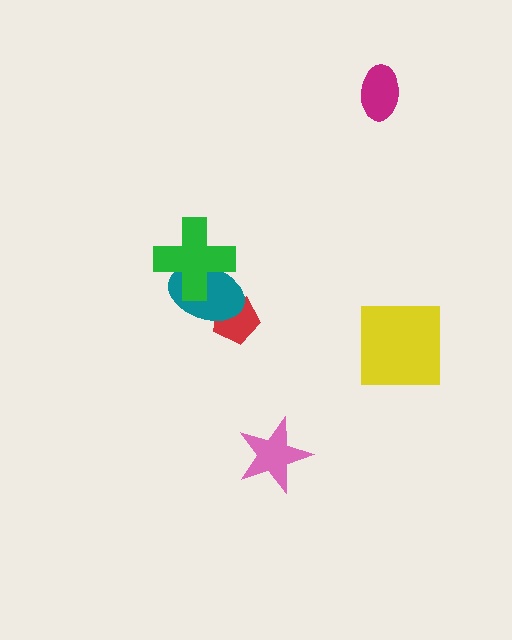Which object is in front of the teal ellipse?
The green cross is in front of the teal ellipse.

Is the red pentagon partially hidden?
Yes, it is partially covered by another shape.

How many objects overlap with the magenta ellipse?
0 objects overlap with the magenta ellipse.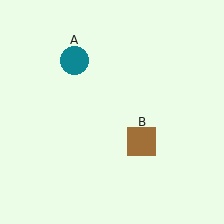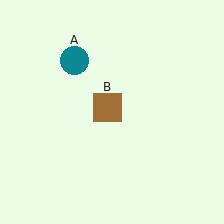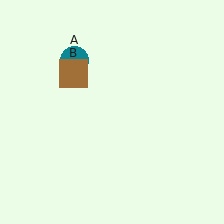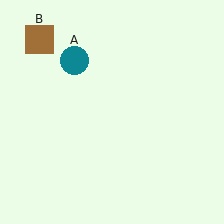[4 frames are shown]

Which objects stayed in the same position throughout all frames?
Teal circle (object A) remained stationary.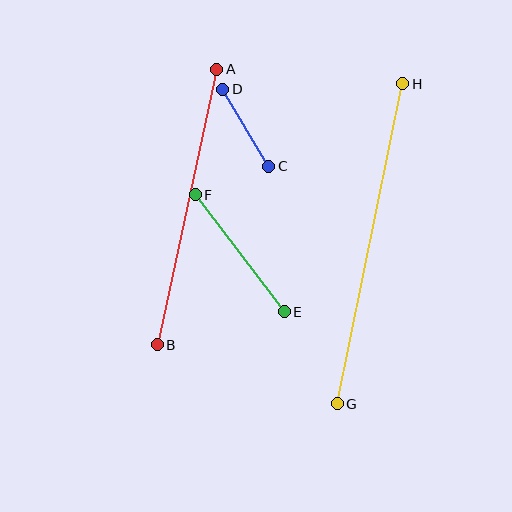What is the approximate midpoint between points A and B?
The midpoint is at approximately (187, 207) pixels.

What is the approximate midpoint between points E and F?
The midpoint is at approximately (240, 253) pixels.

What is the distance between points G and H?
The distance is approximately 327 pixels.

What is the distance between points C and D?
The distance is approximately 90 pixels.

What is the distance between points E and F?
The distance is approximately 147 pixels.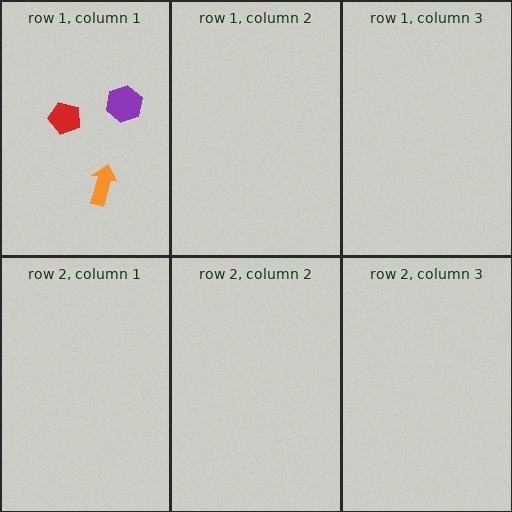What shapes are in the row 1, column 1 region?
The red pentagon, the purple hexagon, the orange arrow.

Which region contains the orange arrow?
The row 1, column 1 region.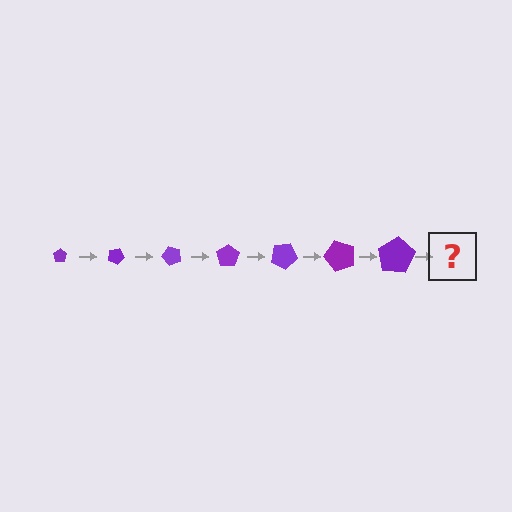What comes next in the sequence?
The next element should be a pentagon, larger than the previous one and rotated 175 degrees from the start.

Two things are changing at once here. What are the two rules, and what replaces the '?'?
The two rules are that the pentagon grows larger each step and it rotates 25 degrees each step. The '?' should be a pentagon, larger than the previous one and rotated 175 degrees from the start.